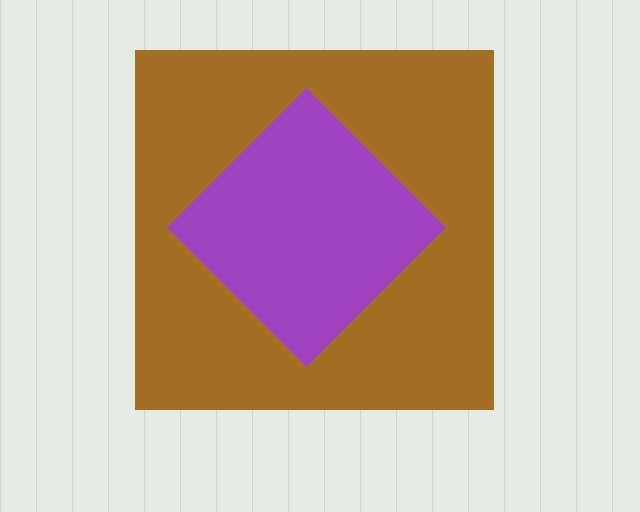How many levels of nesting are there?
2.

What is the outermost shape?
The brown square.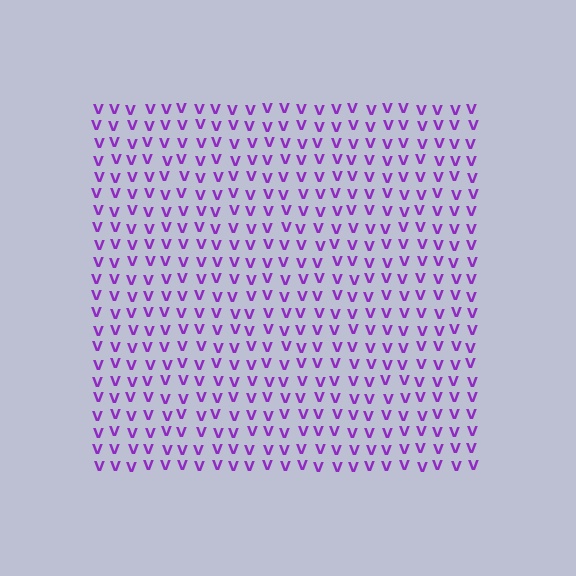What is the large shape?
The large shape is a square.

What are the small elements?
The small elements are letter V's.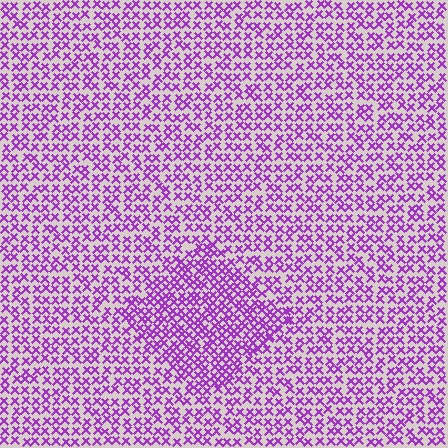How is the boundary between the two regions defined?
The boundary is defined by a change in element density (approximately 1.6x ratio). All elements are the same color, size, and shape.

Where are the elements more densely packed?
The elements are more densely packed inside the diamond boundary.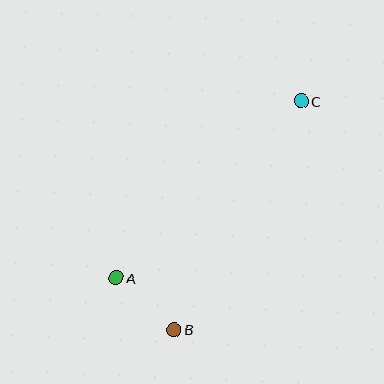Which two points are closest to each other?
Points A and B are closest to each other.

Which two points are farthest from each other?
Points B and C are farthest from each other.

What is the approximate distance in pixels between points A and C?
The distance between A and C is approximately 255 pixels.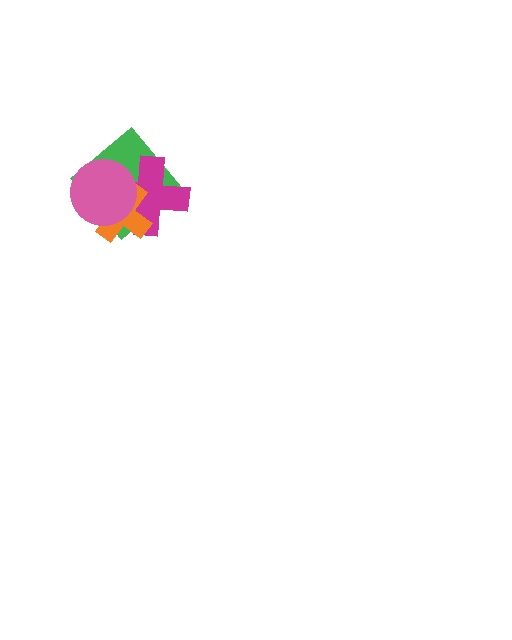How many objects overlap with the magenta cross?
3 objects overlap with the magenta cross.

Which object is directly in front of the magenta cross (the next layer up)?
The orange cross is directly in front of the magenta cross.